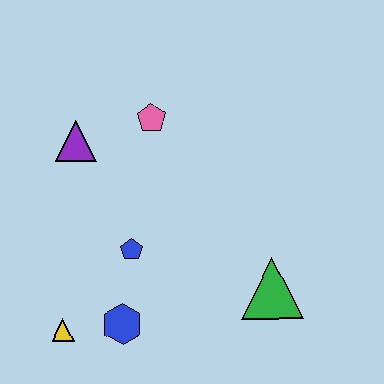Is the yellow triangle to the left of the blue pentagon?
Yes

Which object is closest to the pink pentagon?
The purple triangle is closest to the pink pentagon.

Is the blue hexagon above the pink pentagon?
No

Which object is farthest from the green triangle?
The purple triangle is farthest from the green triangle.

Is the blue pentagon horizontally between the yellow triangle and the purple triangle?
No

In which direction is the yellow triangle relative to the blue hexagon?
The yellow triangle is to the left of the blue hexagon.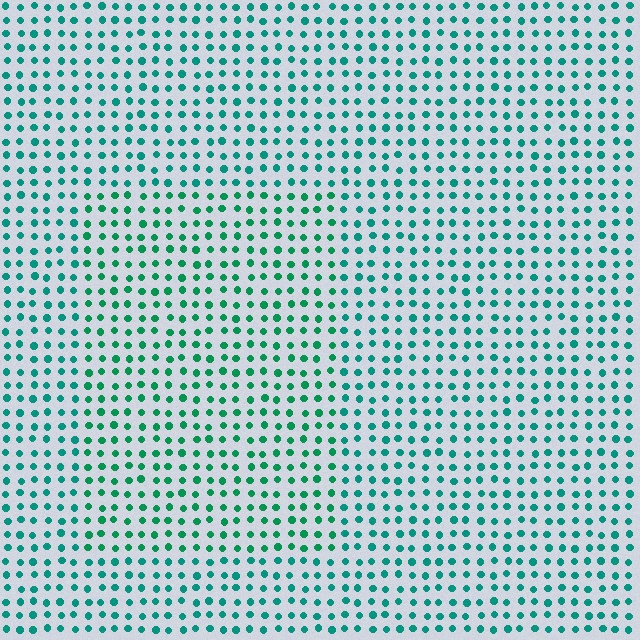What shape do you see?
I see a rectangle.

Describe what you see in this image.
The image is filled with small teal elements in a uniform arrangement. A rectangle-shaped region is visible where the elements are tinted to a slightly different hue, forming a subtle color boundary.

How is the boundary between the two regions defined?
The boundary is defined purely by a slight shift in hue (about 20 degrees). Spacing, size, and orientation are identical on both sides.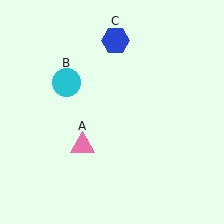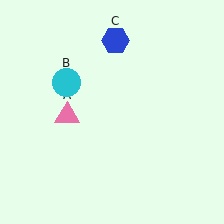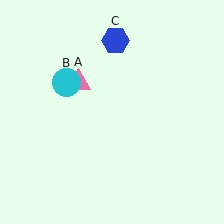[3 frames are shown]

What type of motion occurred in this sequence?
The pink triangle (object A) rotated clockwise around the center of the scene.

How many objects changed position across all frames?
1 object changed position: pink triangle (object A).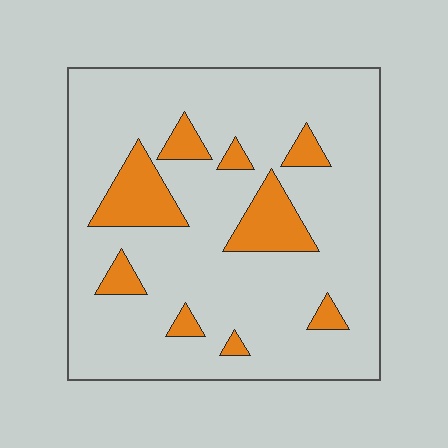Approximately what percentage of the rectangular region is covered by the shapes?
Approximately 15%.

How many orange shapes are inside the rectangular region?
9.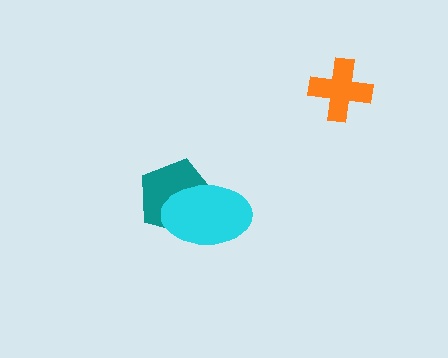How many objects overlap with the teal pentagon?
1 object overlaps with the teal pentagon.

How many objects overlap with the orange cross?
0 objects overlap with the orange cross.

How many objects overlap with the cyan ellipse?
1 object overlaps with the cyan ellipse.